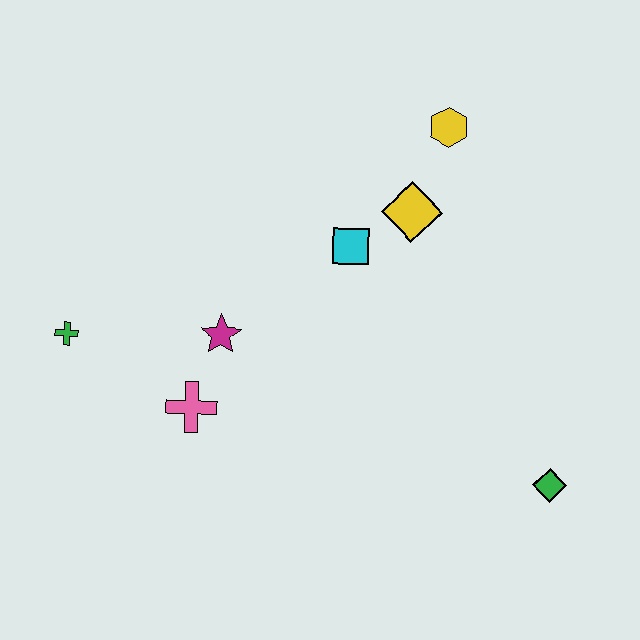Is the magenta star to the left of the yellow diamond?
Yes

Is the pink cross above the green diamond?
Yes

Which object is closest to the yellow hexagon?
The yellow diamond is closest to the yellow hexagon.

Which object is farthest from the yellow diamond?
The green cross is farthest from the yellow diamond.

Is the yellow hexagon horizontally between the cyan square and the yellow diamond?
No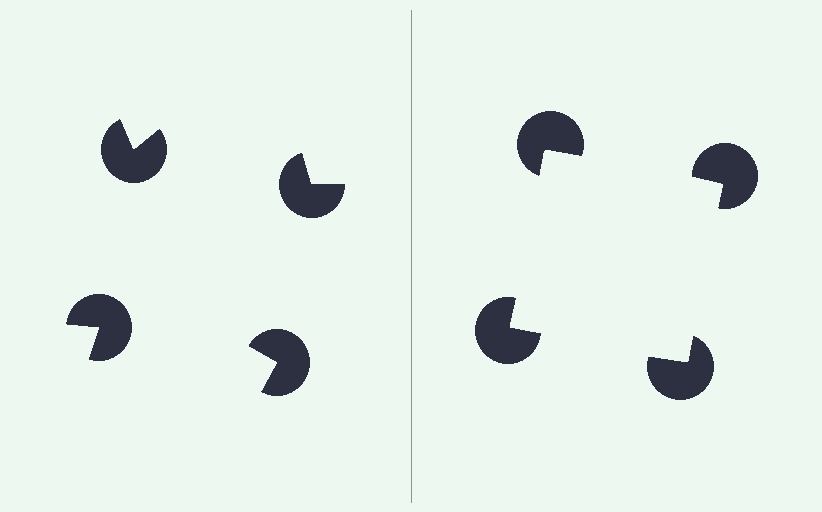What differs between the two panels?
The pac-man discs are positioned identically on both sides; only the wedge orientations differ. On the right they align to a square; on the left they are misaligned.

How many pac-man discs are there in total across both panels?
8 — 4 on each side.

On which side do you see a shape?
An illusory square appears on the right side. On the left side the wedge cuts are rotated, so no coherent shape forms.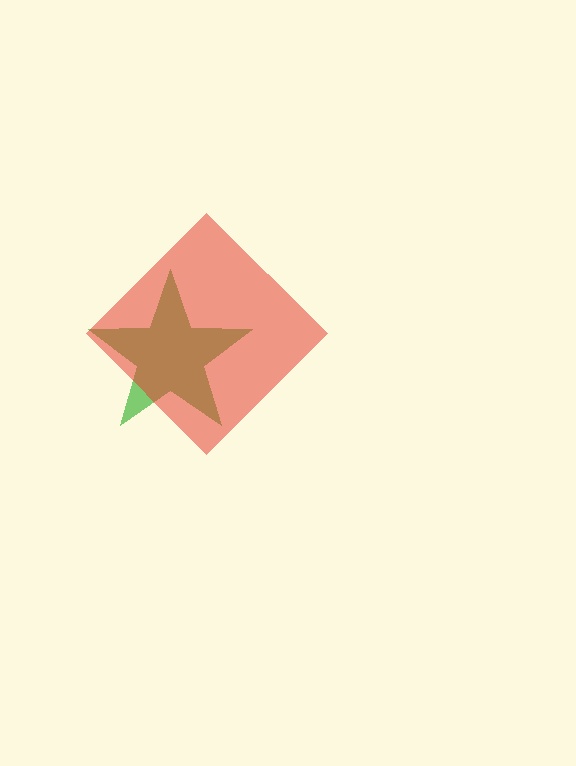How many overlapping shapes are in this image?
There are 2 overlapping shapes in the image.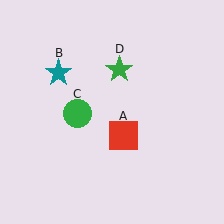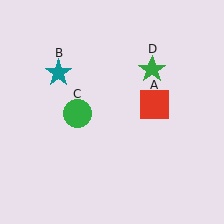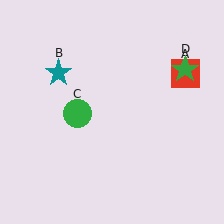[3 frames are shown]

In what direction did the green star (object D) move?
The green star (object D) moved right.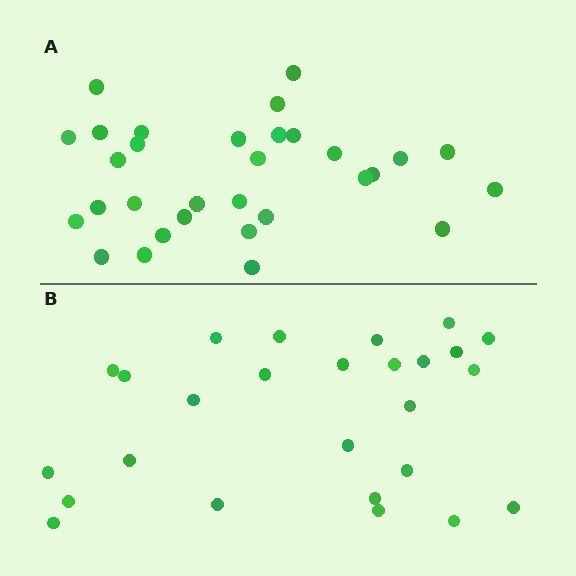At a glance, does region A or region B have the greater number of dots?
Region A (the top region) has more dots.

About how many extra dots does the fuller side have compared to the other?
Region A has about 5 more dots than region B.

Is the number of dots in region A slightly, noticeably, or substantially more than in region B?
Region A has only slightly more — the two regions are fairly close. The ratio is roughly 1.2 to 1.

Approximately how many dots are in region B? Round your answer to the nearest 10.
About 30 dots. (The exact count is 26, which rounds to 30.)